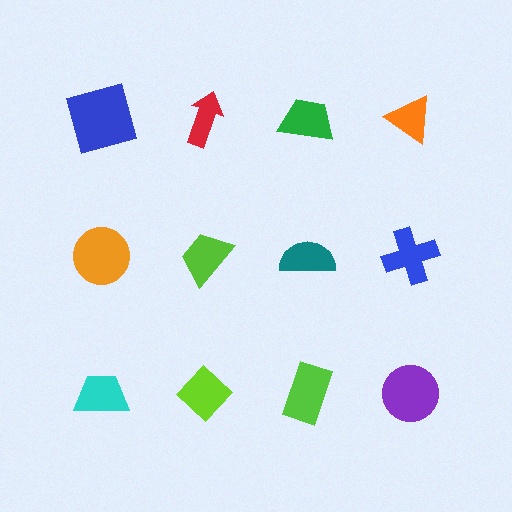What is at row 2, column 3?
A teal semicircle.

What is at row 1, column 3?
A green trapezoid.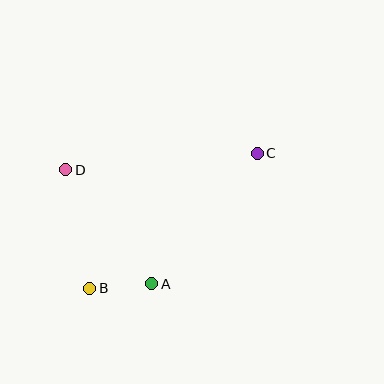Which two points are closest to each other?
Points A and B are closest to each other.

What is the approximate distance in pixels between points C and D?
The distance between C and D is approximately 192 pixels.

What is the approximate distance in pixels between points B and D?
The distance between B and D is approximately 121 pixels.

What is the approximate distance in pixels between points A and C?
The distance between A and C is approximately 168 pixels.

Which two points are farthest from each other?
Points B and C are farthest from each other.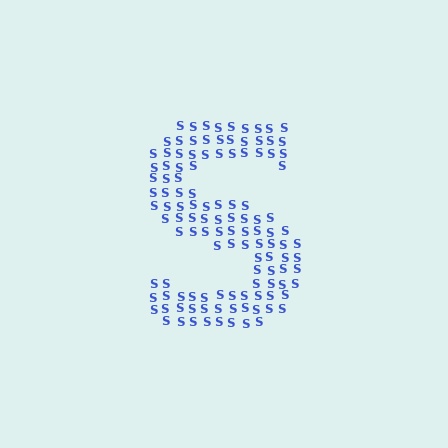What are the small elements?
The small elements are letter S's.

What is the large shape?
The large shape is the letter S.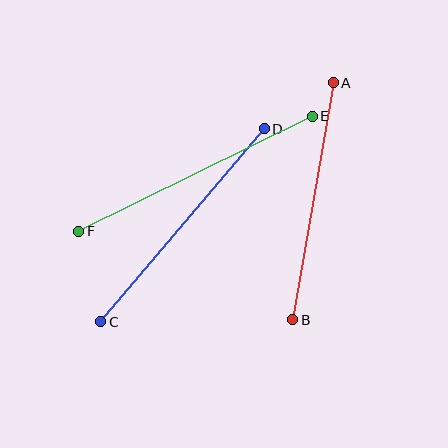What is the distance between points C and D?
The distance is approximately 253 pixels.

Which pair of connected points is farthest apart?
Points E and F are farthest apart.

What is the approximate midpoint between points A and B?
The midpoint is at approximately (313, 201) pixels.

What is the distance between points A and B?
The distance is approximately 241 pixels.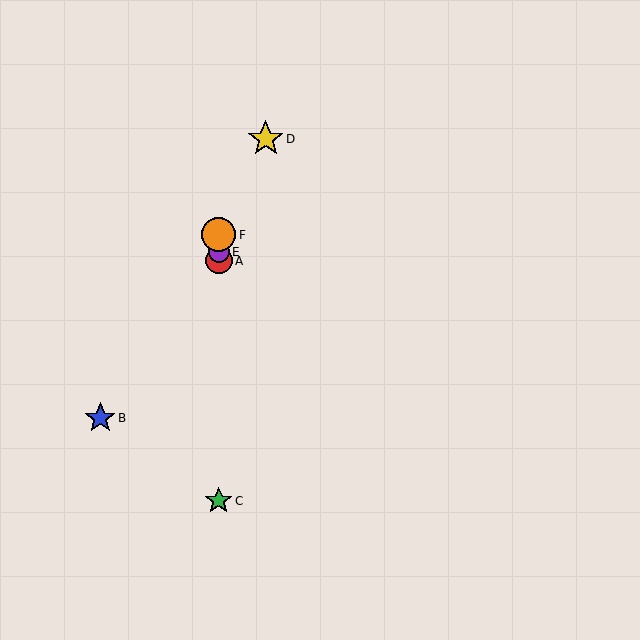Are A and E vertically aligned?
Yes, both are at x≈219.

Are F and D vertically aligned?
No, F is at x≈219 and D is at x≈266.